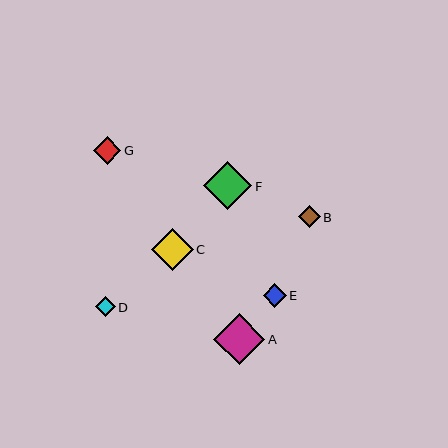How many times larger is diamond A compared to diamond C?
Diamond A is approximately 1.2 times the size of diamond C.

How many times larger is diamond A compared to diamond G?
Diamond A is approximately 1.9 times the size of diamond G.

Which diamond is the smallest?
Diamond D is the smallest with a size of approximately 20 pixels.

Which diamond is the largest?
Diamond A is the largest with a size of approximately 51 pixels.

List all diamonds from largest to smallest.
From largest to smallest: A, F, C, G, E, B, D.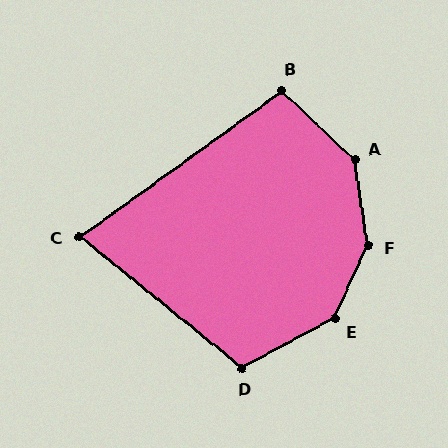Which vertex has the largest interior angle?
F, at approximately 147 degrees.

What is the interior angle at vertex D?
Approximately 113 degrees (obtuse).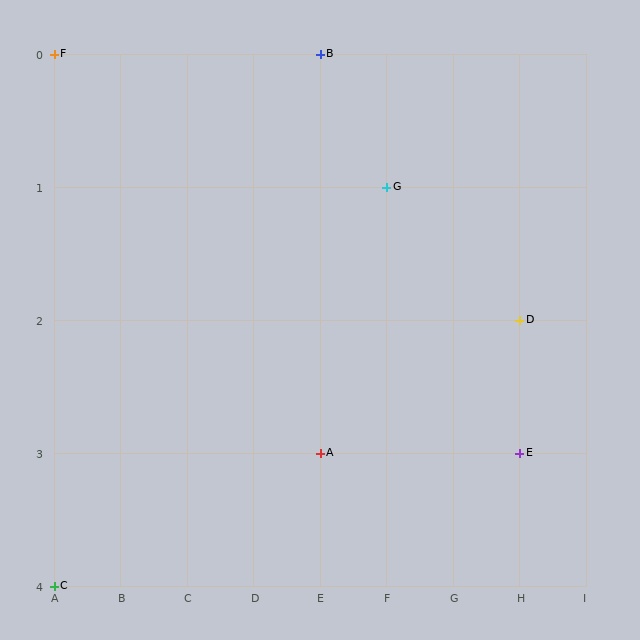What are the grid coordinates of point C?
Point C is at grid coordinates (A, 4).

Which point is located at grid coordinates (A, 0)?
Point F is at (A, 0).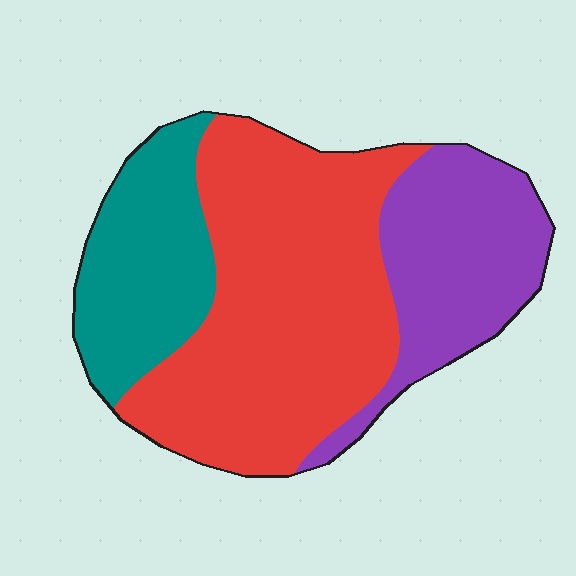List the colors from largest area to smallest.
From largest to smallest: red, purple, teal.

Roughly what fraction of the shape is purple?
Purple covers about 25% of the shape.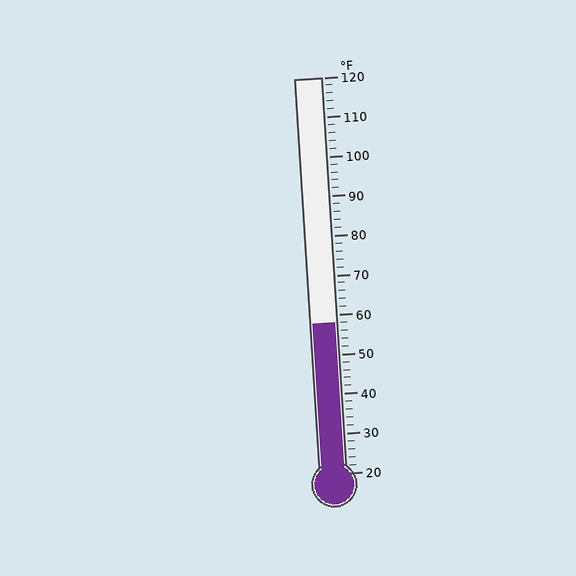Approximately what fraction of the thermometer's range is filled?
The thermometer is filled to approximately 40% of its range.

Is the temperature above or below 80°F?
The temperature is below 80°F.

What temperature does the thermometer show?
The thermometer shows approximately 58°F.